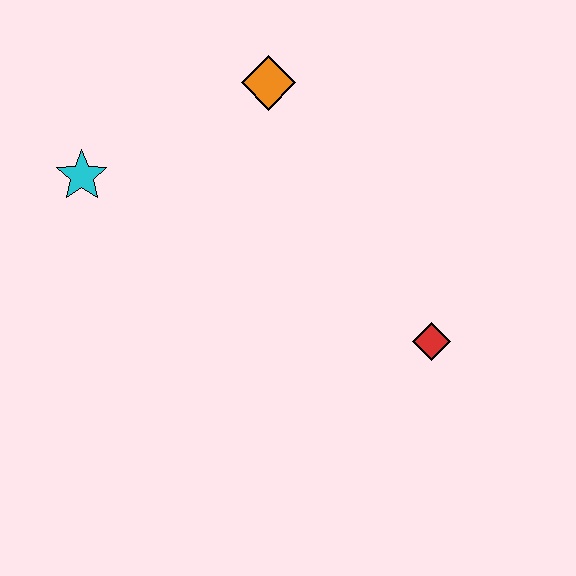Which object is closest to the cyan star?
The orange diamond is closest to the cyan star.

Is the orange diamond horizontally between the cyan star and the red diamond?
Yes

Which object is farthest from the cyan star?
The red diamond is farthest from the cyan star.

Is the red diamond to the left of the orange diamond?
No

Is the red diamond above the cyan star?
No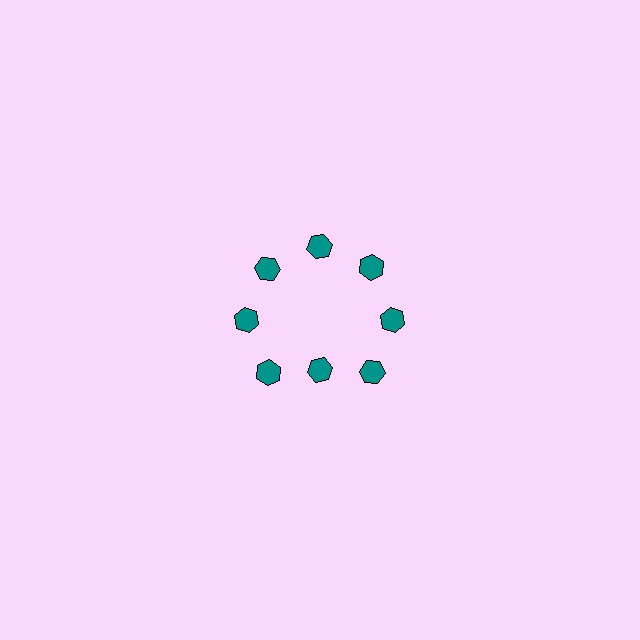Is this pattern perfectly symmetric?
No. The 8 teal hexagons are arranged in a ring, but one element near the 6 o'clock position is pulled inward toward the center, breaking the 8-fold rotational symmetry.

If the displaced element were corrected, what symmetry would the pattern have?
It would have 8-fold rotational symmetry — the pattern would map onto itself every 45 degrees.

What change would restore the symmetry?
The symmetry would be restored by moving it outward, back onto the ring so that all 8 hexagons sit at equal angles and equal distance from the center.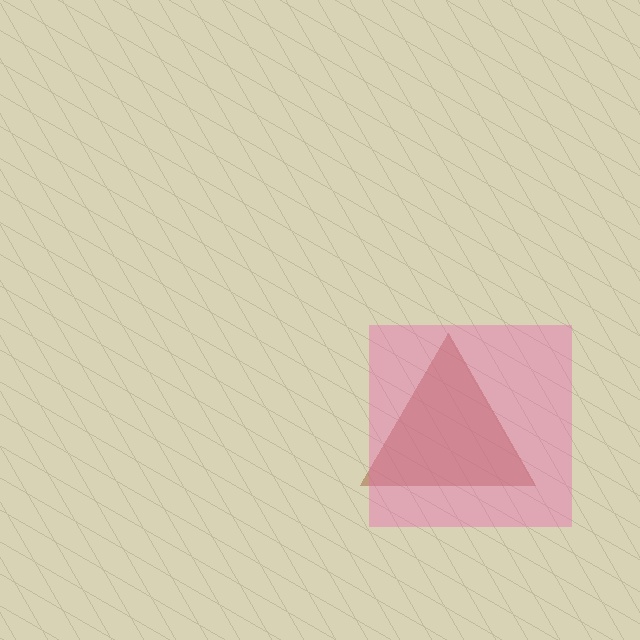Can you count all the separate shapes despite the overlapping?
Yes, there are 2 separate shapes.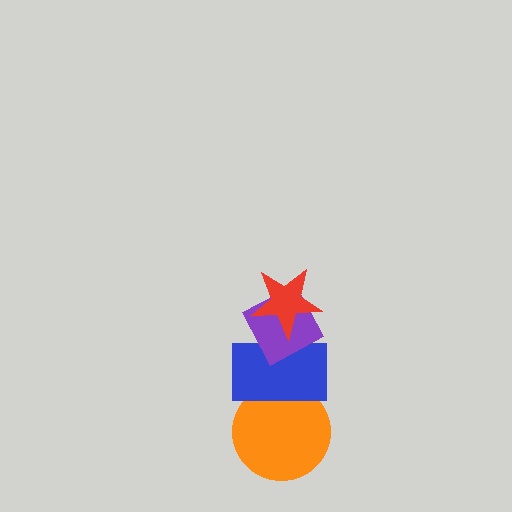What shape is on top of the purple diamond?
The red star is on top of the purple diamond.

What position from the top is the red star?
The red star is 1st from the top.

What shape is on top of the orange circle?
The blue rectangle is on top of the orange circle.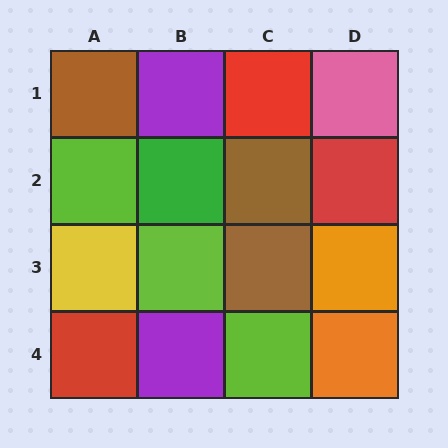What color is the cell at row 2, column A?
Lime.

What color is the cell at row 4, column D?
Orange.